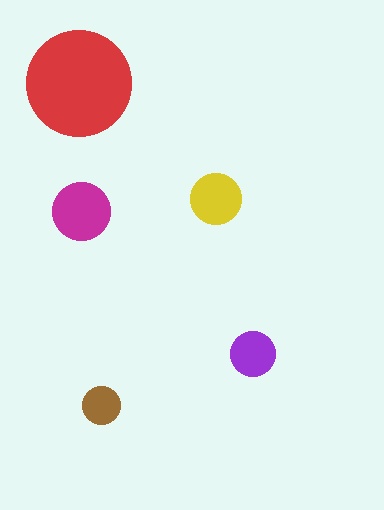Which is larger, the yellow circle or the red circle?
The red one.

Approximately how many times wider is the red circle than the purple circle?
About 2.5 times wider.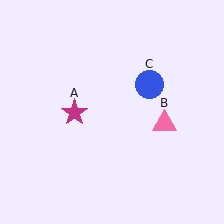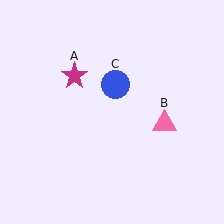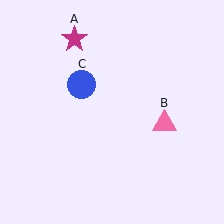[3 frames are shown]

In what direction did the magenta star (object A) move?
The magenta star (object A) moved up.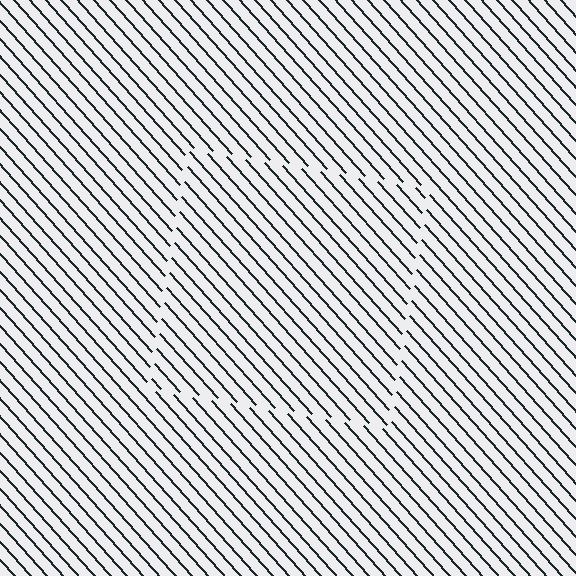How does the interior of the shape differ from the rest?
The interior of the shape contains the same grating, shifted by half a period — the contour is defined by the phase discontinuity where line-ends from the inner and outer gratings abut.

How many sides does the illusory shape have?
4 sides — the line-ends trace a square.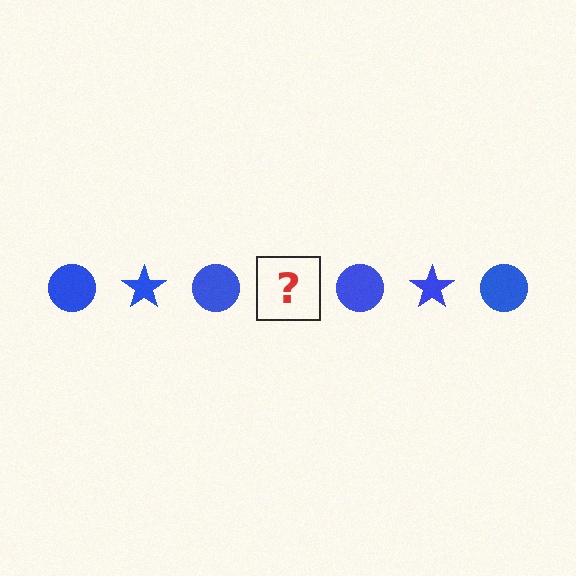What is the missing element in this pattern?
The missing element is a blue star.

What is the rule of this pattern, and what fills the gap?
The rule is that the pattern cycles through circle, star shapes in blue. The gap should be filled with a blue star.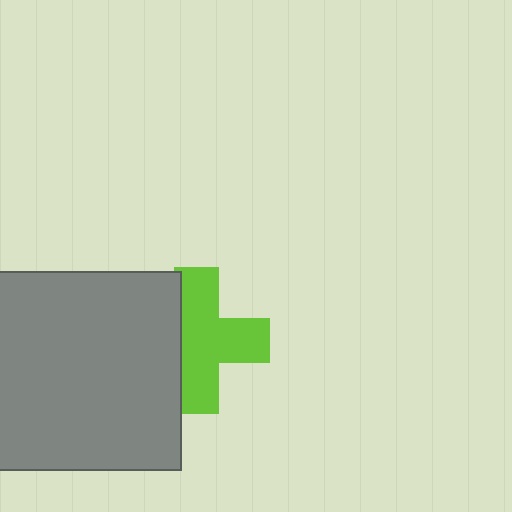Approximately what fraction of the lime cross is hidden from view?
Roughly 30% of the lime cross is hidden behind the gray square.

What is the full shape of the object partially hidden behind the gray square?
The partially hidden object is a lime cross.